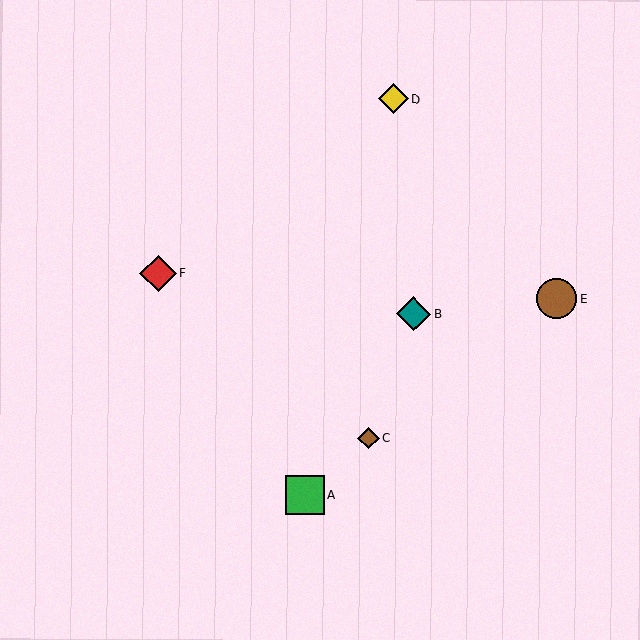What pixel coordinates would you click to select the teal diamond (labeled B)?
Click at (414, 314) to select the teal diamond B.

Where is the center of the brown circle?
The center of the brown circle is at (557, 299).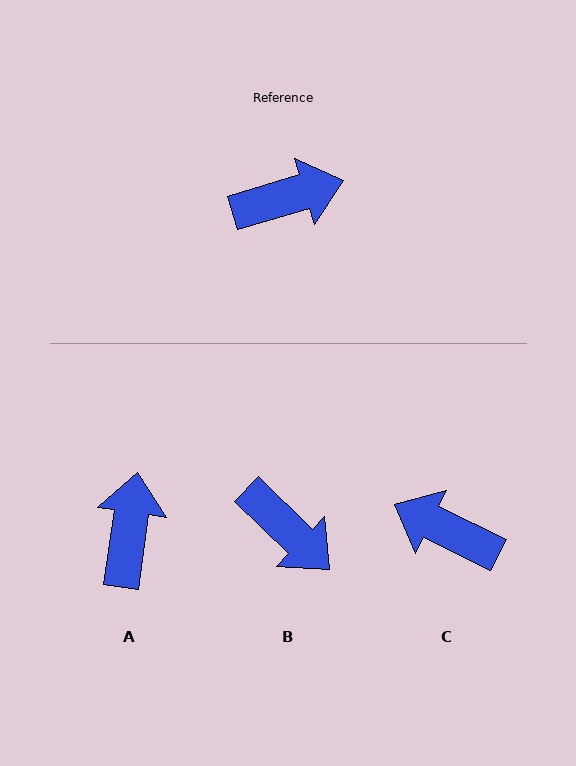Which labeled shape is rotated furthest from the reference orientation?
C, about 137 degrees away.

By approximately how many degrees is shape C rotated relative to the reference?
Approximately 137 degrees counter-clockwise.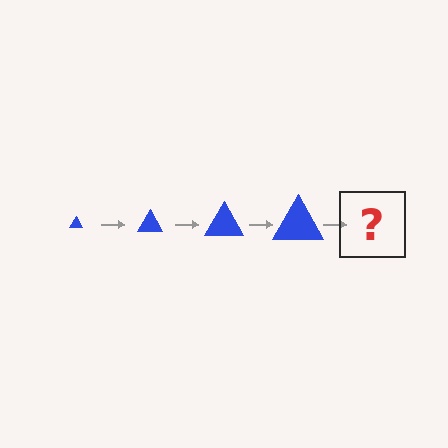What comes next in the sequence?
The next element should be a blue triangle, larger than the previous one.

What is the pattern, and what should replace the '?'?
The pattern is that the triangle gets progressively larger each step. The '?' should be a blue triangle, larger than the previous one.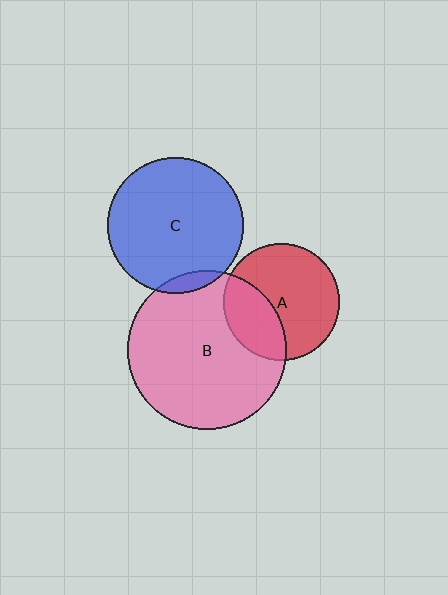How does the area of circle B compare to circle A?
Approximately 1.9 times.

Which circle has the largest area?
Circle B (pink).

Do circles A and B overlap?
Yes.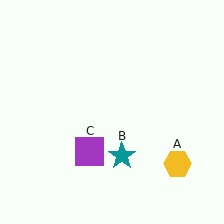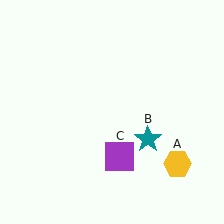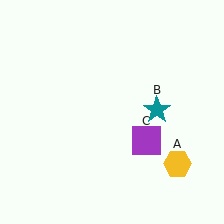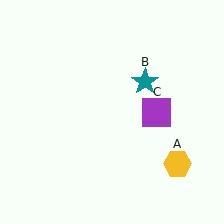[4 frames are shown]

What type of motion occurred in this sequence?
The teal star (object B), purple square (object C) rotated counterclockwise around the center of the scene.